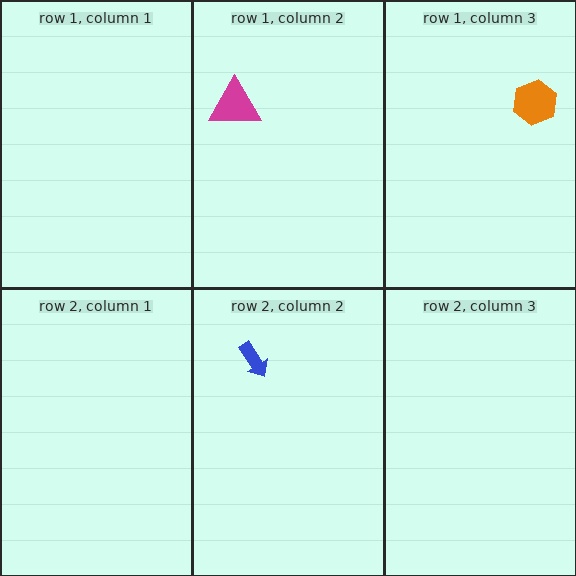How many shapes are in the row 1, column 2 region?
1.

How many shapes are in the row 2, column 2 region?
1.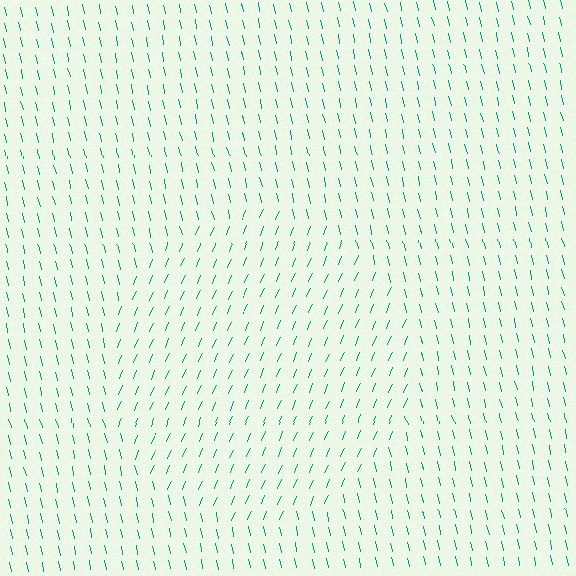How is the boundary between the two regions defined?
The boundary is defined purely by a change in line orientation (approximately 35 degrees difference). All lines are the same color and thickness.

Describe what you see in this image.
The image is filled with small teal line segments. A circle region in the image has lines oriented differently from the surrounding lines, creating a visible texture boundary.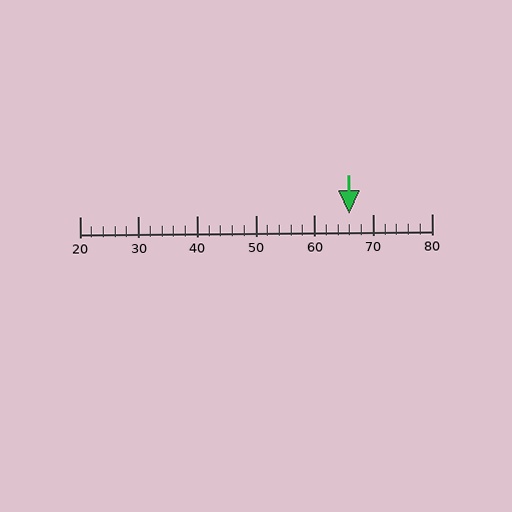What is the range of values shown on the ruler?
The ruler shows values from 20 to 80.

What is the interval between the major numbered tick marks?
The major tick marks are spaced 10 units apart.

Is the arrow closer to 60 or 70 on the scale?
The arrow is closer to 70.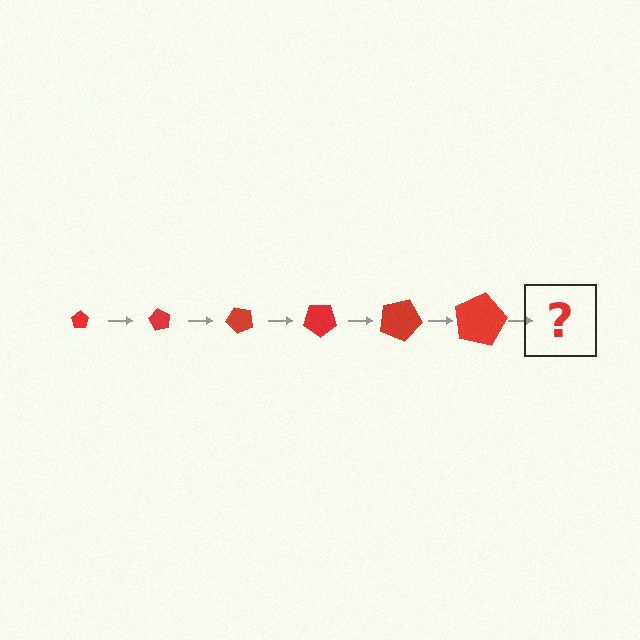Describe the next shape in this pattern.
It should be a pentagon, larger than the previous one and rotated 360 degrees from the start.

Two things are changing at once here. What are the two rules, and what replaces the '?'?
The two rules are that the pentagon grows larger each step and it rotates 60 degrees each step. The '?' should be a pentagon, larger than the previous one and rotated 360 degrees from the start.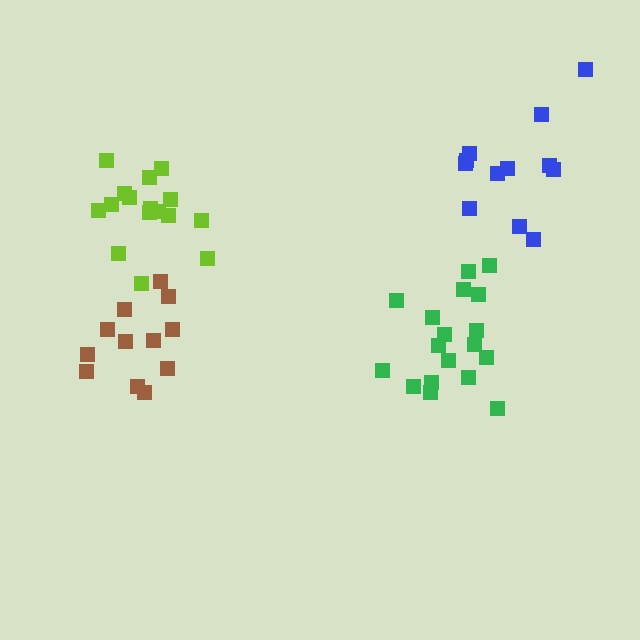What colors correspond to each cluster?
The clusters are colored: green, lime, blue, brown.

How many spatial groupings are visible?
There are 4 spatial groupings.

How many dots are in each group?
Group 1: 18 dots, Group 2: 16 dots, Group 3: 12 dots, Group 4: 12 dots (58 total).